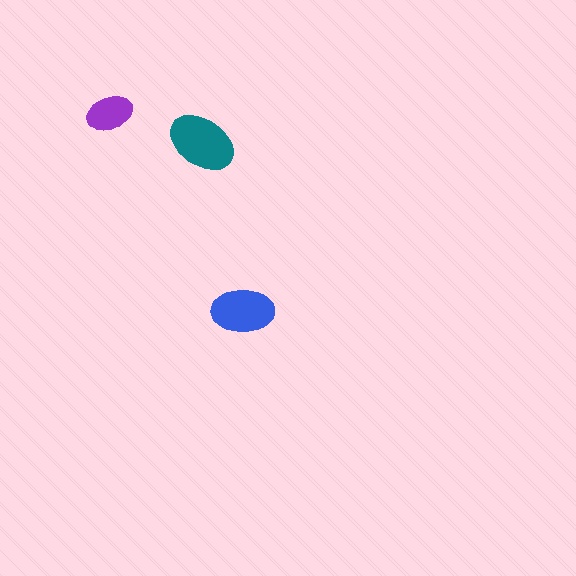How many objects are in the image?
There are 3 objects in the image.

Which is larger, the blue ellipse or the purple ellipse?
The blue one.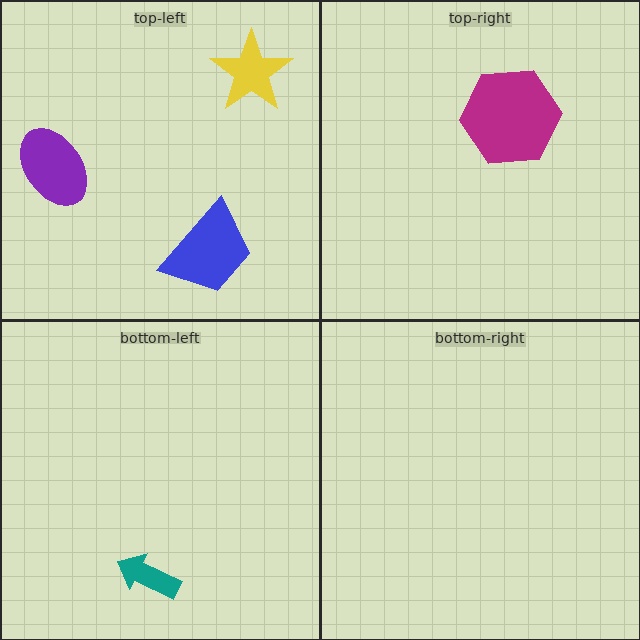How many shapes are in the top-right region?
1.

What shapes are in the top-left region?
The blue trapezoid, the yellow star, the purple ellipse.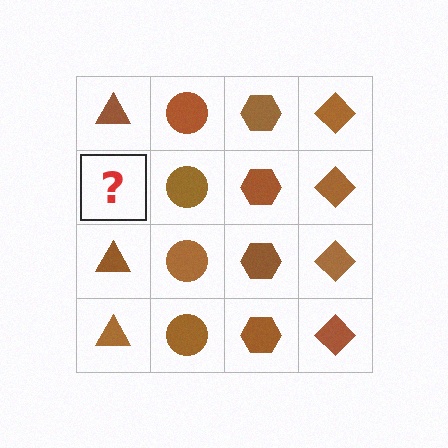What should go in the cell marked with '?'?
The missing cell should contain a brown triangle.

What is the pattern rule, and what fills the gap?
The rule is that each column has a consistent shape. The gap should be filled with a brown triangle.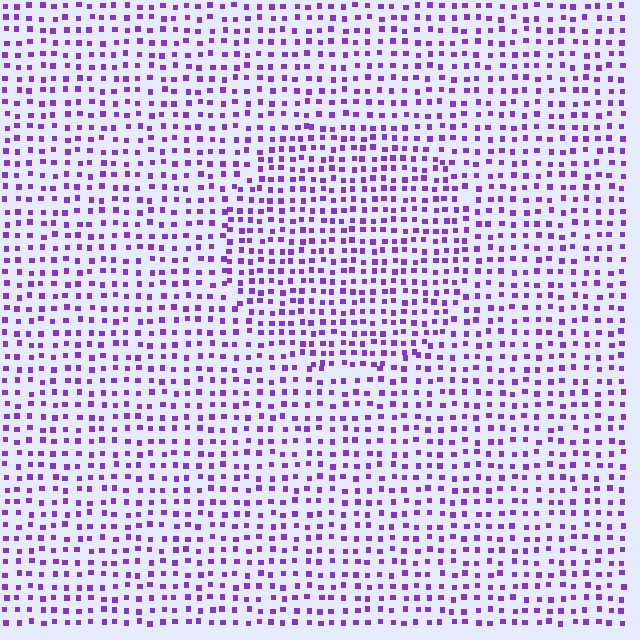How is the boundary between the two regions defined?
The boundary is defined by a change in element density (approximately 1.4x ratio). All elements are the same color, size, and shape.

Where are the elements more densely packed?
The elements are more densely packed inside the circle boundary.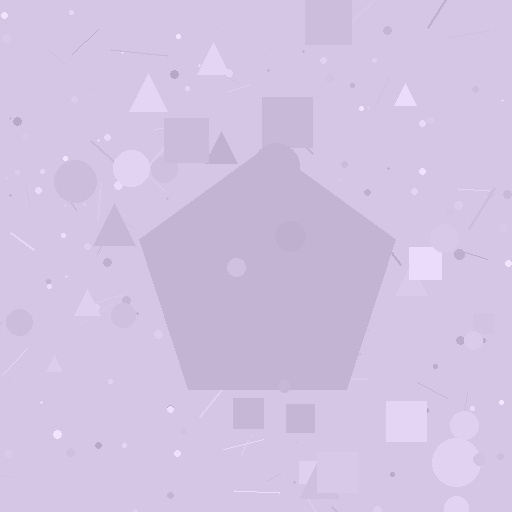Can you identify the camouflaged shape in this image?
The camouflaged shape is a pentagon.